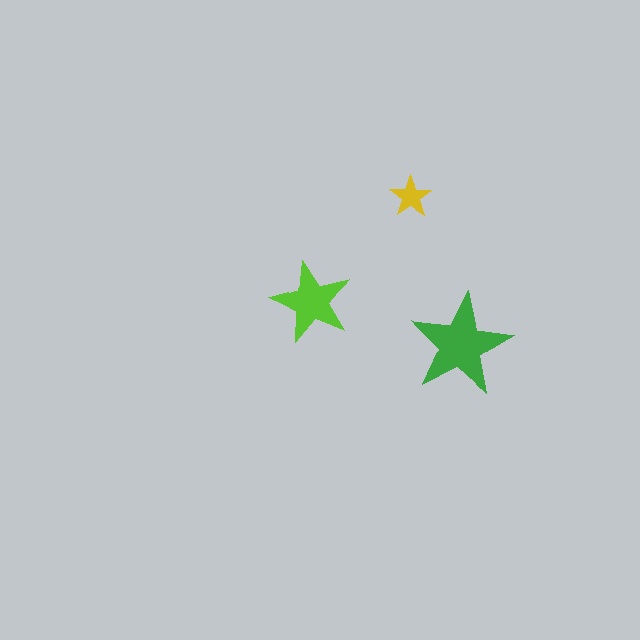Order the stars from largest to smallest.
the green one, the lime one, the yellow one.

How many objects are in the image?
There are 3 objects in the image.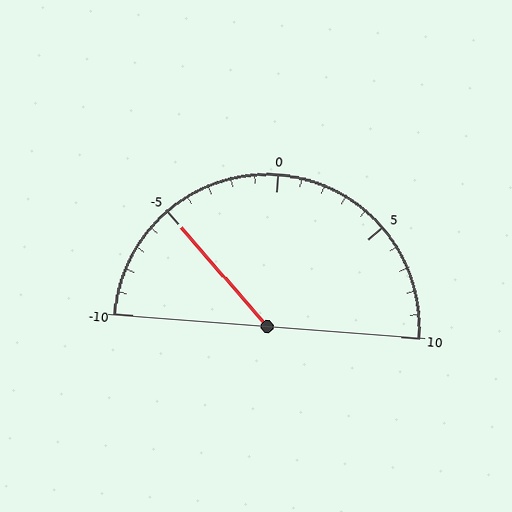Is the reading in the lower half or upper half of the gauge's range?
The reading is in the lower half of the range (-10 to 10).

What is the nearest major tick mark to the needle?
The nearest major tick mark is -5.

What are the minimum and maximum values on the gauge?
The gauge ranges from -10 to 10.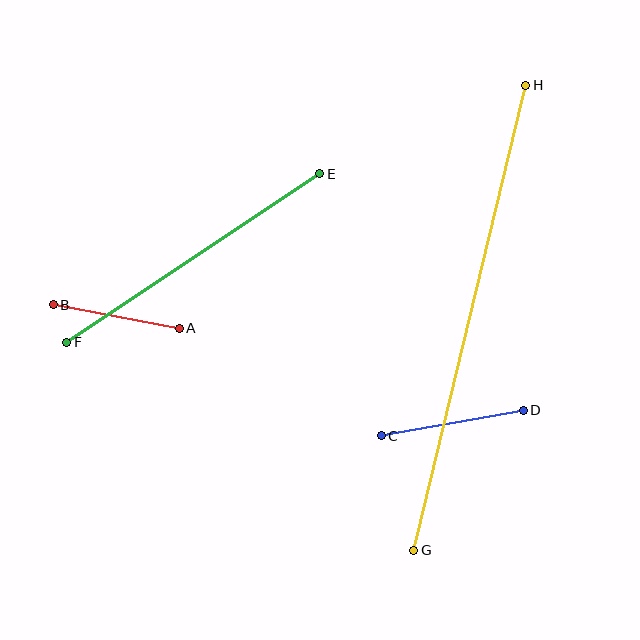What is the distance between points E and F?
The distance is approximately 304 pixels.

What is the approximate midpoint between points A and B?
The midpoint is at approximately (116, 316) pixels.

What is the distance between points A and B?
The distance is approximately 128 pixels.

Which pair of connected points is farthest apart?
Points G and H are farthest apart.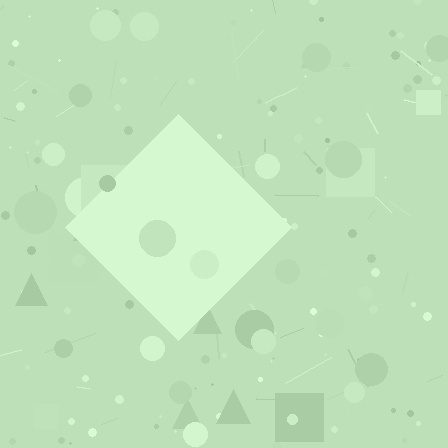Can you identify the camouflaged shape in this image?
The camouflaged shape is a diamond.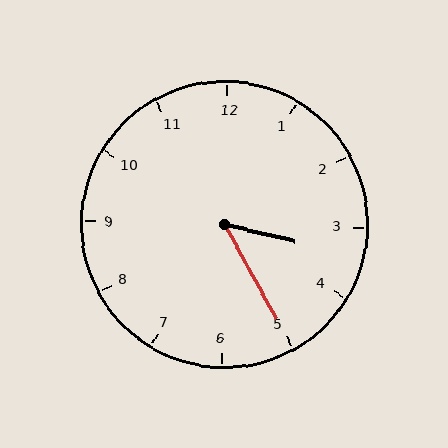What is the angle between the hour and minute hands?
Approximately 48 degrees.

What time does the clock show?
3:25.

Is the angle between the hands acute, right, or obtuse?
It is acute.